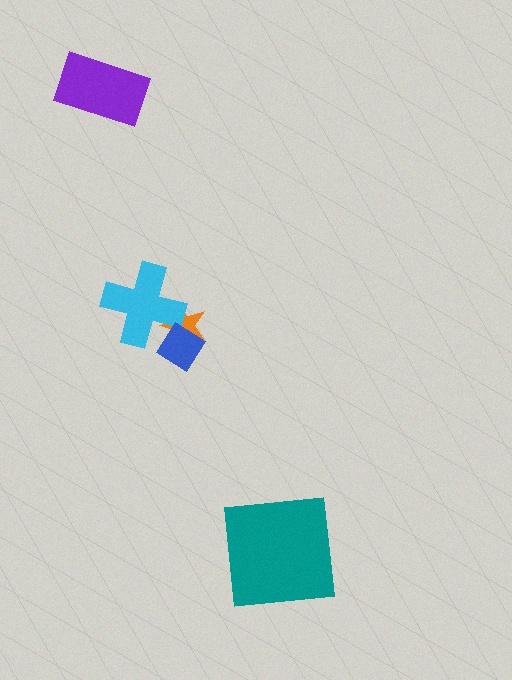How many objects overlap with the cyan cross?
2 objects overlap with the cyan cross.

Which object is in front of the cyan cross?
The blue diamond is in front of the cyan cross.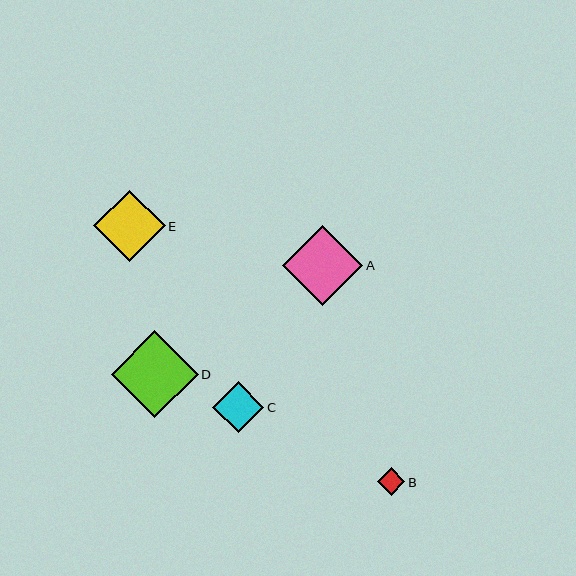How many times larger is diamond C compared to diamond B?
Diamond C is approximately 1.9 times the size of diamond B.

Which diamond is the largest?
Diamond D is the largest with a size of approximately 87 pixels.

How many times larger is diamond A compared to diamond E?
Diamond A is approximately 1.1 times the size of diamond E.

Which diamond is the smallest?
Diamond B is the smallest with a size of approximately 27 pixels.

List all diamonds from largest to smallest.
From largest to smallest: D, A, E, C, B.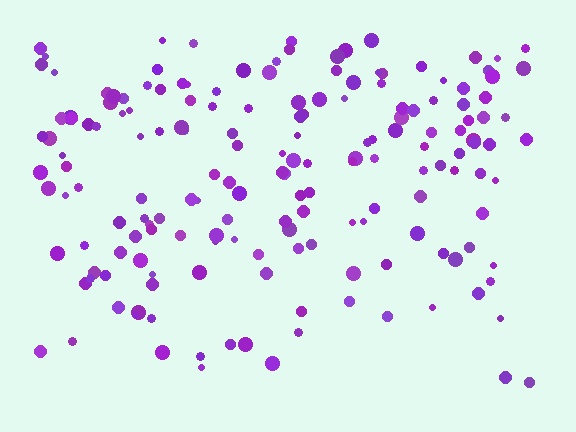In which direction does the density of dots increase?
From bottom to top, with the top side densest.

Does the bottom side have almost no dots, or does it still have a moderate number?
Still a moderate number, just noticeably fewer than the top.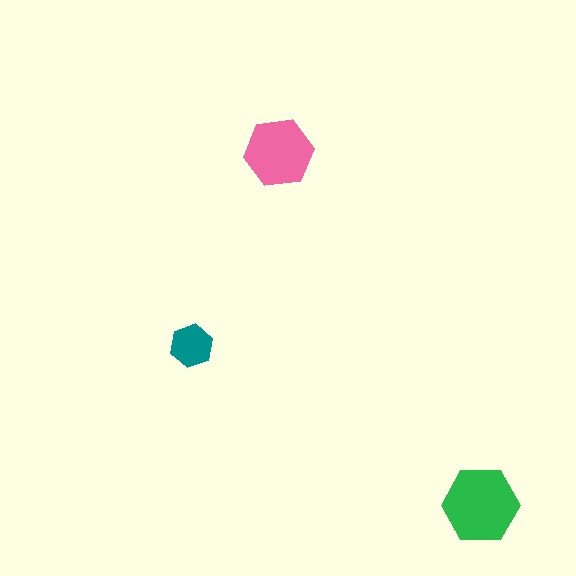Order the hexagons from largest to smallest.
the green one, the pink one, the teal one.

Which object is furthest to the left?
The teal hexagon is leftmost.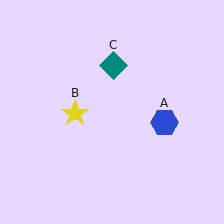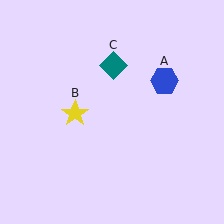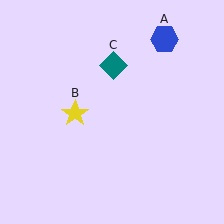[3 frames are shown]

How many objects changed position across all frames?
1 object changed position: blue hexagon (object A).